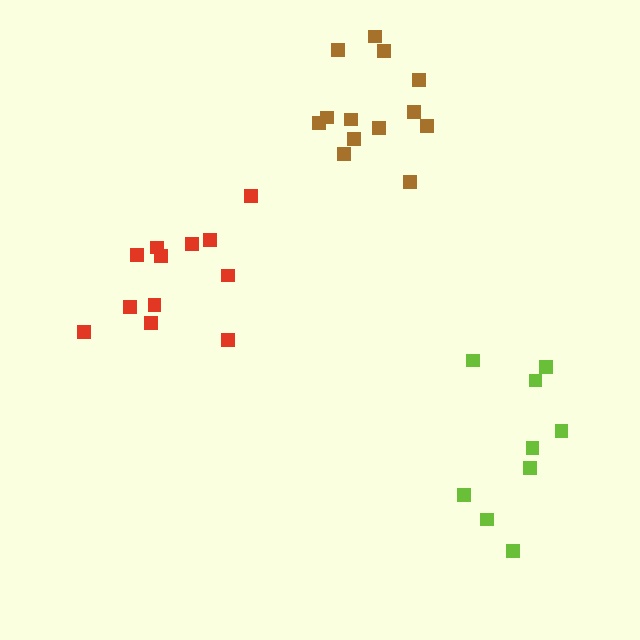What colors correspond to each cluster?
The clusters are colored: red, brown, lime.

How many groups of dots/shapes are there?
There are 3 groups.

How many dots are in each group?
Group 1: 12 dots, Group 2: 13 dots, Group 3: 9 dots (34 total).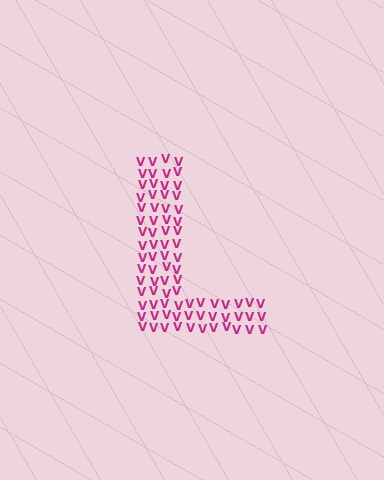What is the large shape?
The large shape is the letter L.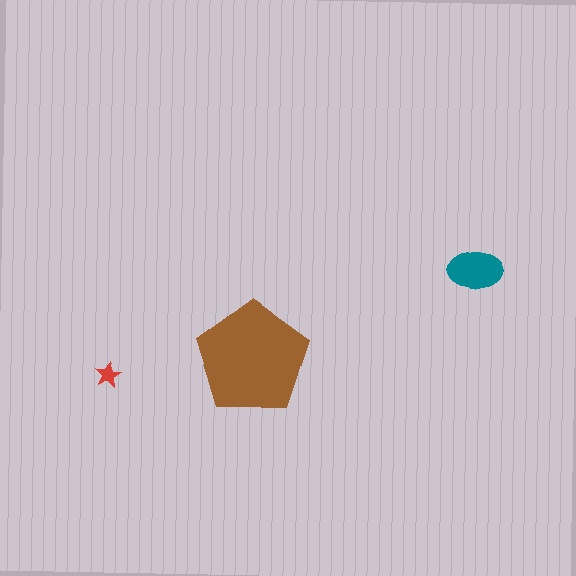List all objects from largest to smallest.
The brown pentagon, the teal ellipse, the red star.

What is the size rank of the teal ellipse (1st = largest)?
2nd.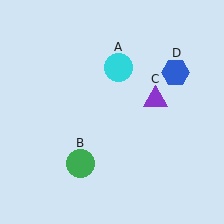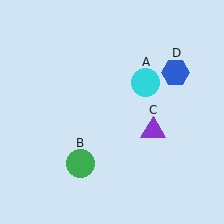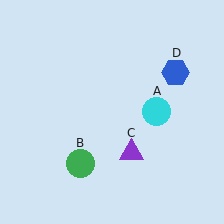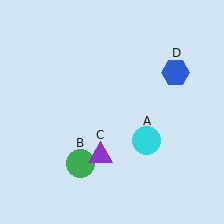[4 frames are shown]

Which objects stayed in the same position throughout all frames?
Green circle (object B) and blue hexagon (object D) remained stationary.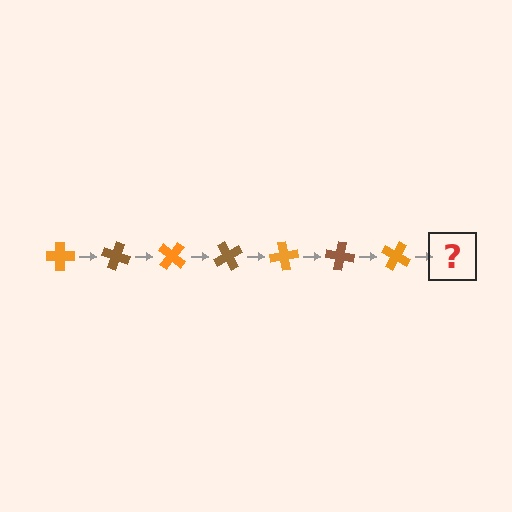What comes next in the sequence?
The next element should be a brown cross, rotated 140 degrees from the start.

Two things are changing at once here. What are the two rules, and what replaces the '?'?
The two rules are that it rotates 20 degrees each step and the color cycles through orange and brown. The '?' should be a brown cross, rotated 140 degrees from the start.